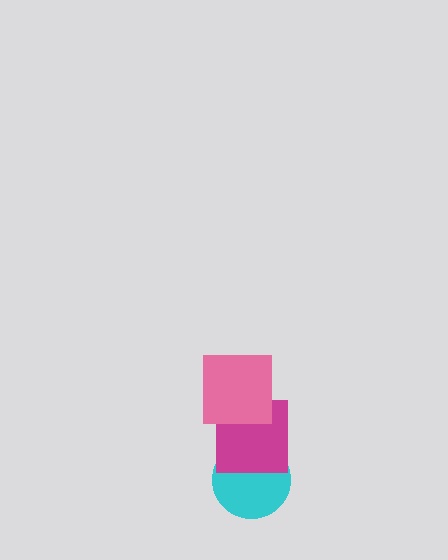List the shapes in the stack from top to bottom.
From top to bottom: the pink square, the magenta square, the cyan circle.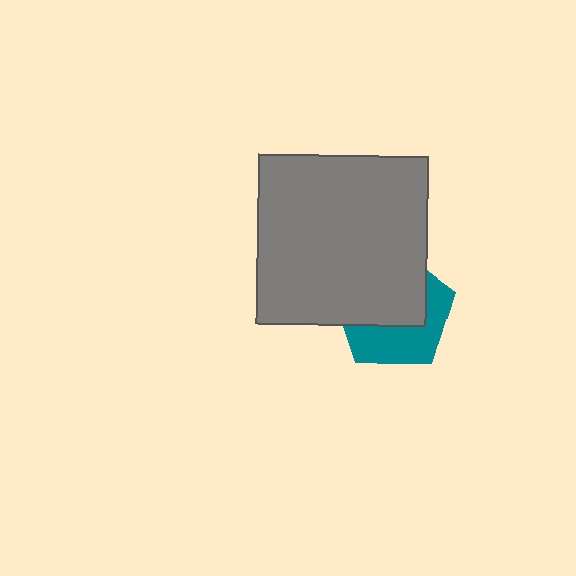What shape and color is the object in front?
The object in front is a gray square.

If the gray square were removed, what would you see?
You would see the complete teal pentagon.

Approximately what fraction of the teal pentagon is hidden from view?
Roughly 57% of the teal pentagon is hidden behind the gray square.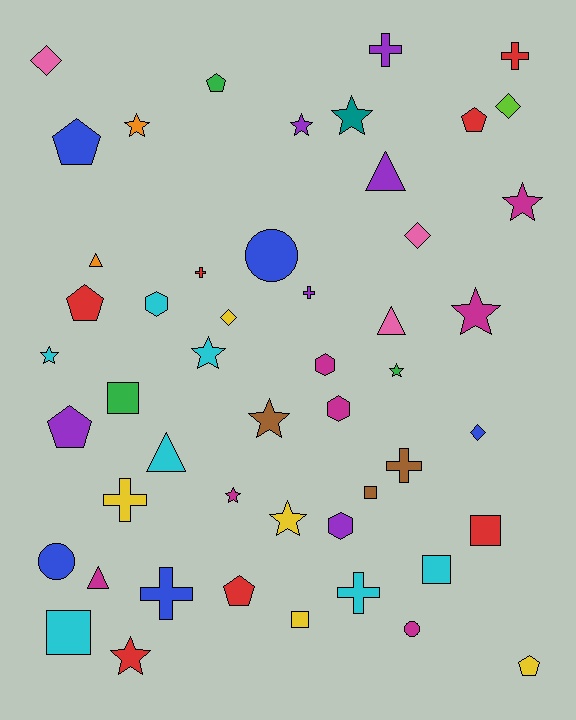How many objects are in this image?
There are 50 objects.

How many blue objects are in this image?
There are 5 blue objects.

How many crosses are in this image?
There are 8 crosses.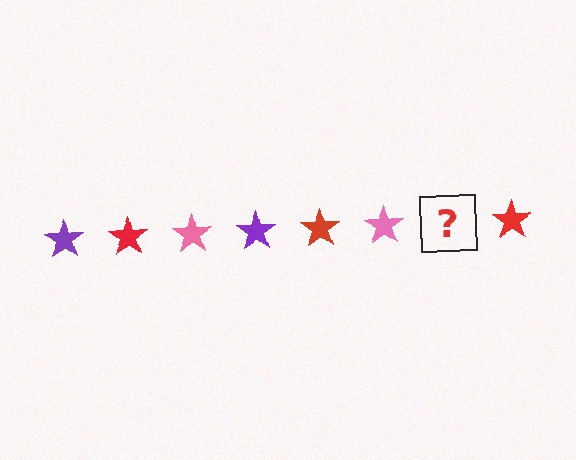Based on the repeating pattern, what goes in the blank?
The blank should be a purple star.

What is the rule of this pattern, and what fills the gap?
The rule is that the pattern cycles through purple, red, pink stars. The gap should be filled with a purple star.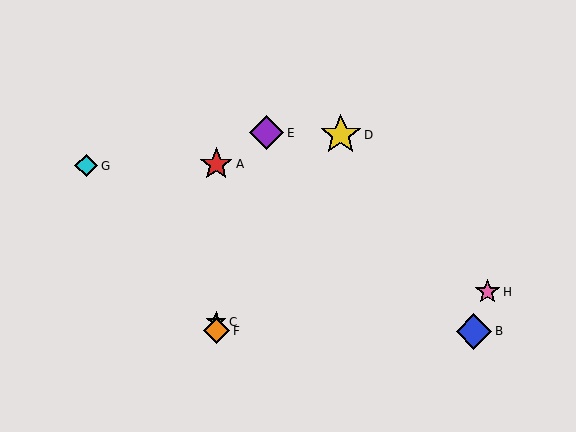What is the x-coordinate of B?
Object B is at x≈474.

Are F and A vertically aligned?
Yes, both are at x≈216.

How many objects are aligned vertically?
3 objects (A, C, F) are aligned vertically.